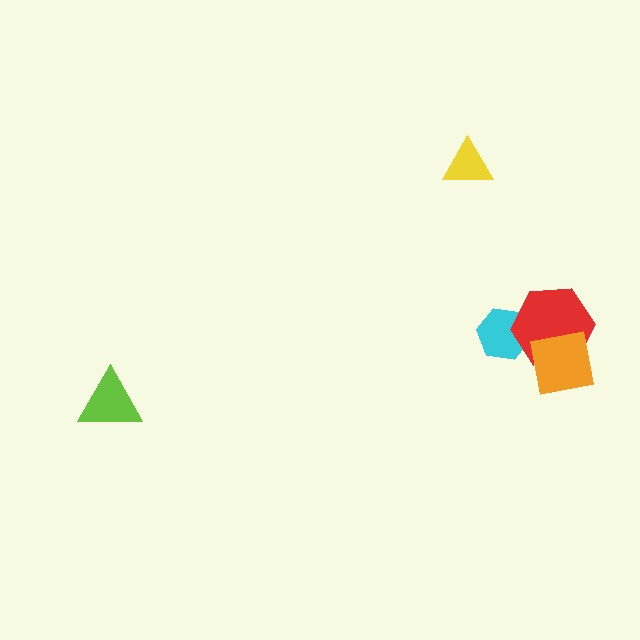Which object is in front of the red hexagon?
The orange square is in front of the red hexagon.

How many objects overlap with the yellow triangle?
0 objects overlap with the yellow triangle.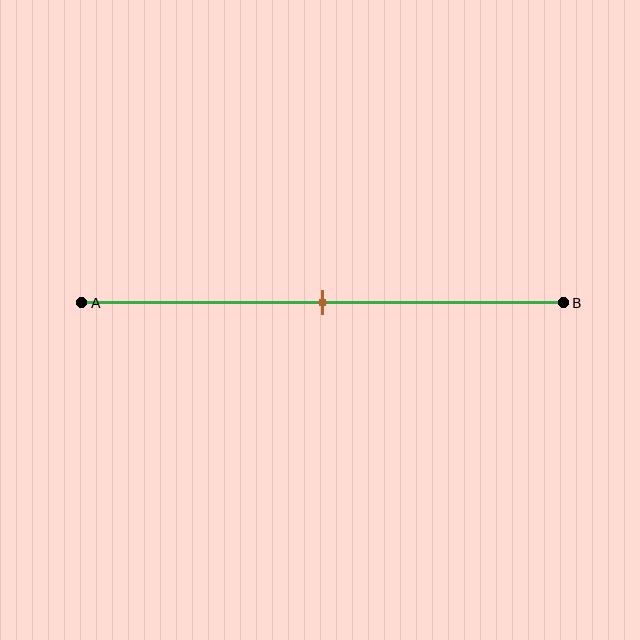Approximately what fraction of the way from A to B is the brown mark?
The brown mark is approximately 50% of the way from A to B.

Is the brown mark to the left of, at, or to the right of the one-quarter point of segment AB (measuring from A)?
The brown mark is to the right of the one-quarter point of segment AB.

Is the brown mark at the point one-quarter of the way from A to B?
No, the mark is at about 50% from A, not at the 25% one-quarter point.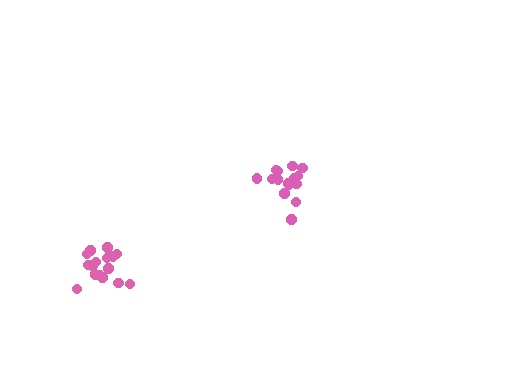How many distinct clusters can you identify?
There are 2 distinct clusters.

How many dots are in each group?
Group 1: 16 dots, Group 2: 15 dots (31 total).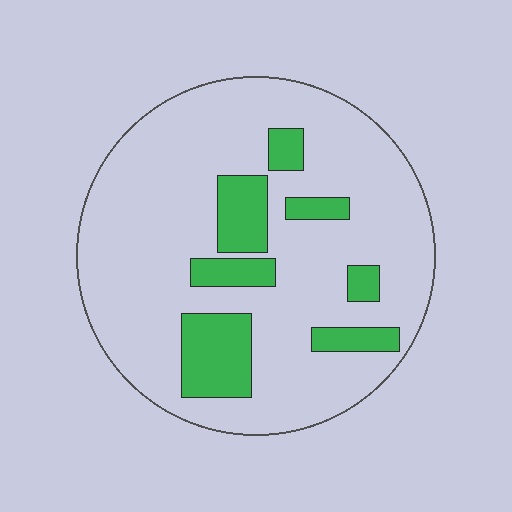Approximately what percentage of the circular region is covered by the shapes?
Approximately 20%.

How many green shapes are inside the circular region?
7.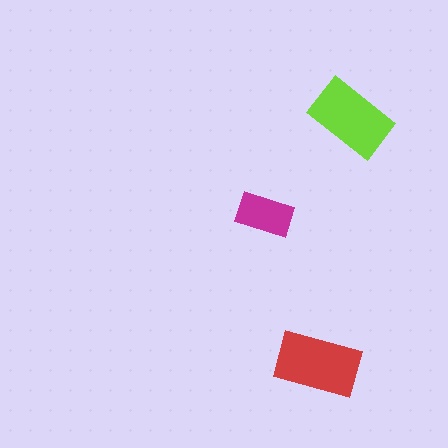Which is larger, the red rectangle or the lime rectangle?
The red one.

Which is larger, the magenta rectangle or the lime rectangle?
The lime one.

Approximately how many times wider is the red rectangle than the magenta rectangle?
About 1.5 times wider.